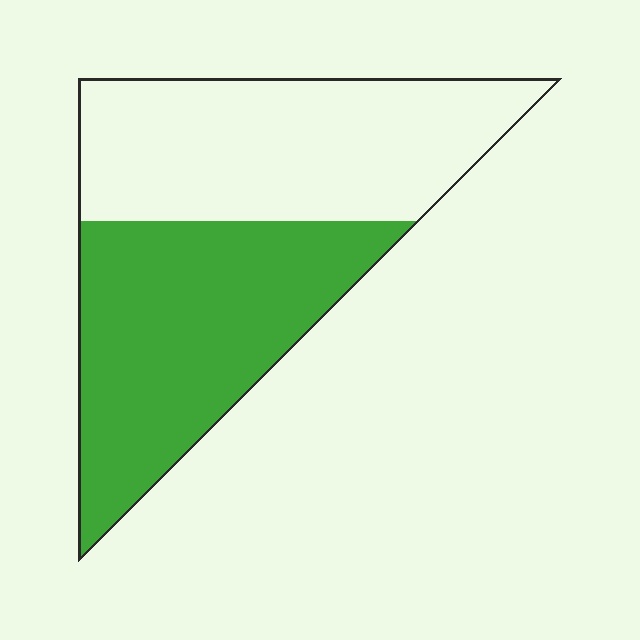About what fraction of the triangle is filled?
About one half (1/2).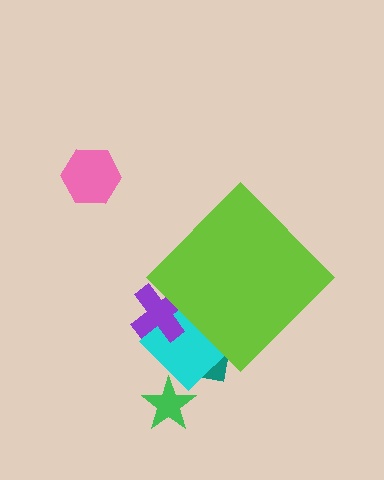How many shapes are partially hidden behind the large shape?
3 shapes are partially hidden.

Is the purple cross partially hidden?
Yes, the purple cross is partially hidden behind the lime diamond.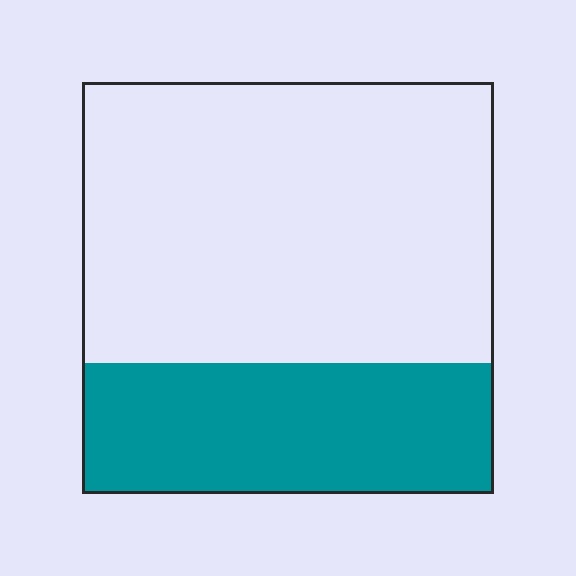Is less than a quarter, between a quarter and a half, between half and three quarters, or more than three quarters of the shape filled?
Between a quarter and a half.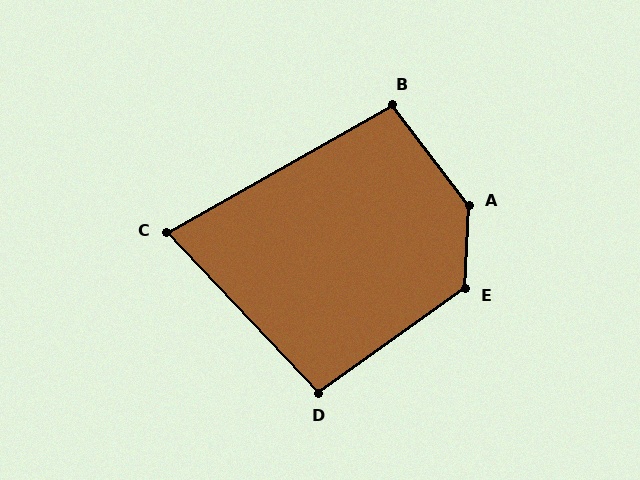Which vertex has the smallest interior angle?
C, at approximately 76 degrees.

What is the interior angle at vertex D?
Approximately 98 degrees (obtuse).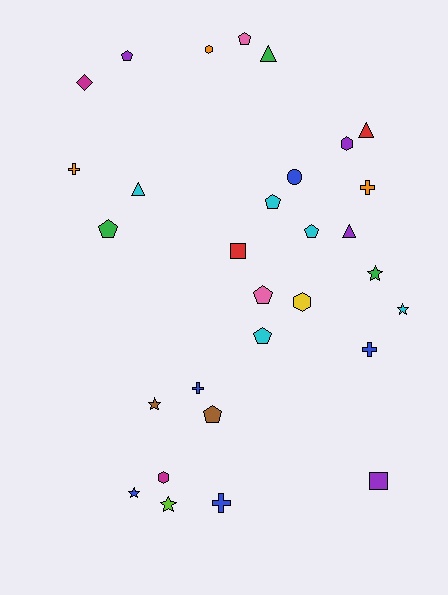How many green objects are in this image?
There are 3 green objects.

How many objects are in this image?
There are 30 objects.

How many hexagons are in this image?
There are 4 hexagons.